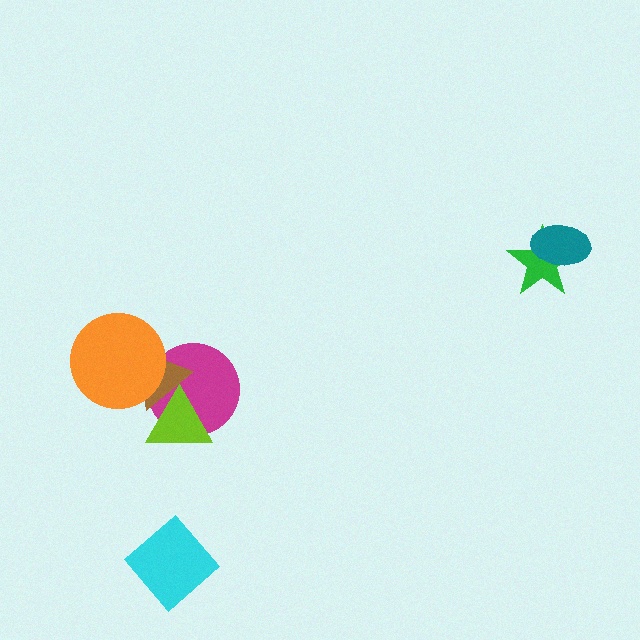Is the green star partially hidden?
Yes, it is partially covered by another shape.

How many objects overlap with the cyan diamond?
0 objects overlap with the cyan diamond.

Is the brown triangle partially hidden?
Yes, it is partially covered by another shape.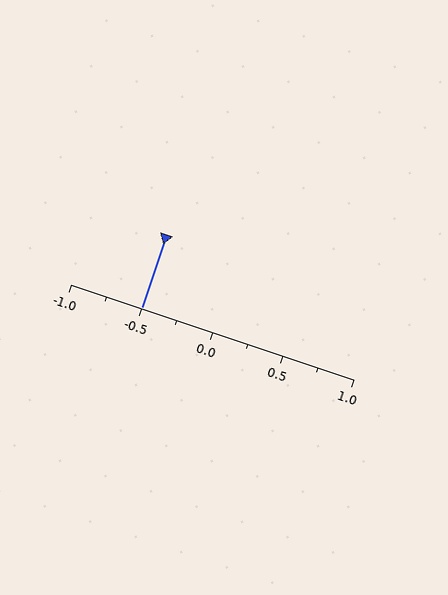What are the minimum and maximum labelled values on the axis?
The axis runs from -1.0 to 1.0.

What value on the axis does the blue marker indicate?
The marker indicates approximately -0.5.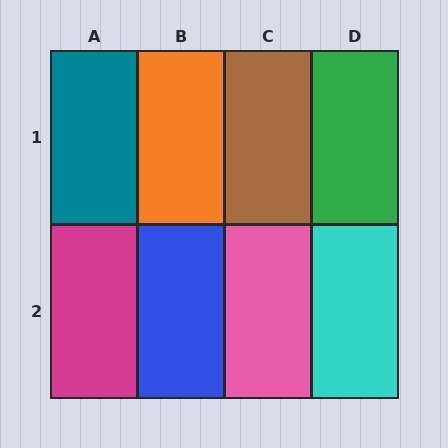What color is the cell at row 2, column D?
Cyan.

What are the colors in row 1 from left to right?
Teal, orange, brown, green.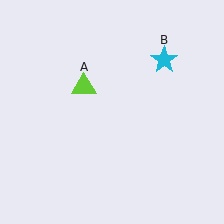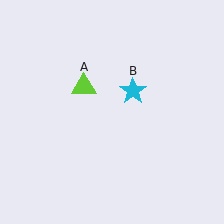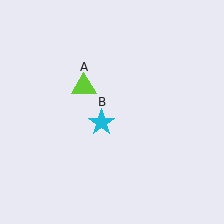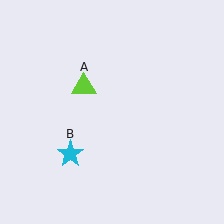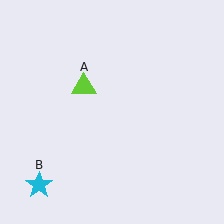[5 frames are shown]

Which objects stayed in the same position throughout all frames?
Lime triangle (object A) remained stationary.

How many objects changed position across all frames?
1 object changed position: cyan star (object B).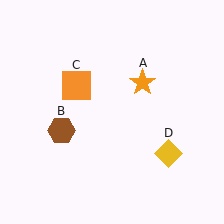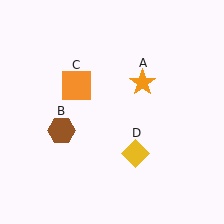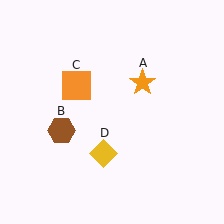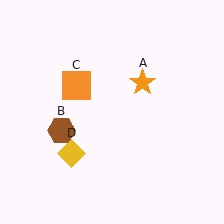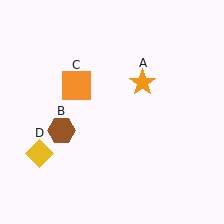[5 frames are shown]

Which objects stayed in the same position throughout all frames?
Orange star (object A) and brown hexagon (object B) and orange square (object C) remained stationary.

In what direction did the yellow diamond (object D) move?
The yellow diamond (object D) moved left.